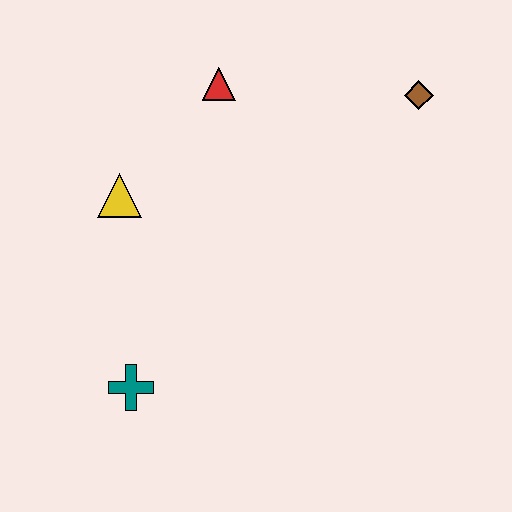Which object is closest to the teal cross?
The yellow triangle is closest to the teal cross.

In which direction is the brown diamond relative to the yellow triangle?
The brown diamond is to the right of the yellow triangle.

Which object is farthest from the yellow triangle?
The brown diamond is farthest from the yellow triangle.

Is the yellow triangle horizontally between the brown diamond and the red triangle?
No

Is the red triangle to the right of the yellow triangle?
Yes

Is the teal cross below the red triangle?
Yes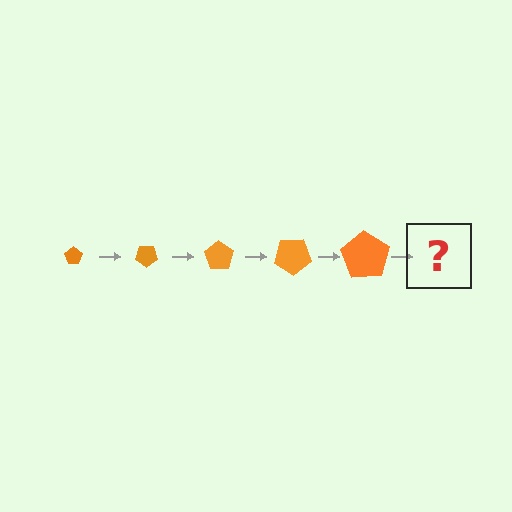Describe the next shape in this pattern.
It should be a pentagon, larger than the previous one and rotated 175 degrees from the start.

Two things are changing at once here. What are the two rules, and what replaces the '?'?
The two rules are that the pentagon grows larger each step and it rotates 35 degrees each step. The '?' should be a pentagon, larger than the previous one and rotated 175 degrees from the start.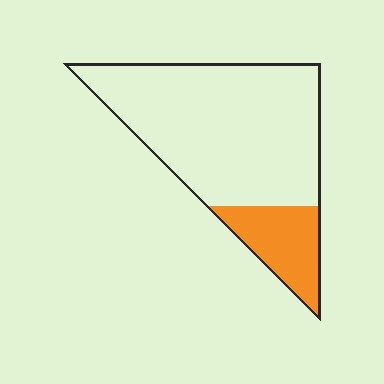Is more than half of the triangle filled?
No.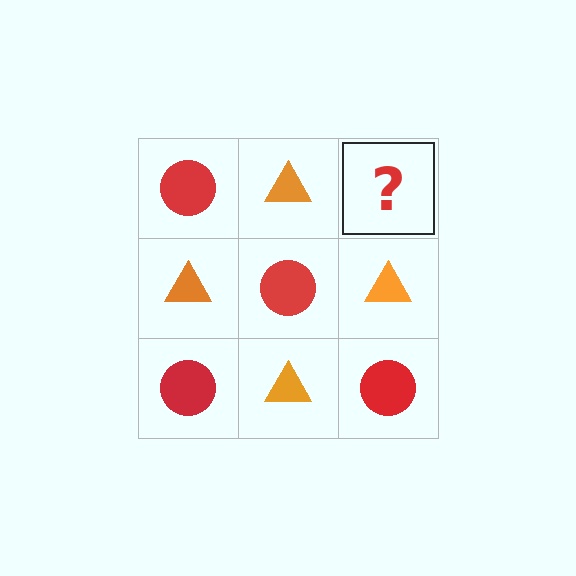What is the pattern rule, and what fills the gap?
The rule is that it alternates red circle and orange triangle in a checkerboard pattern. The gap should be filled with a red circle.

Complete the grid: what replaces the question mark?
The question mark should be replaced with a red circle.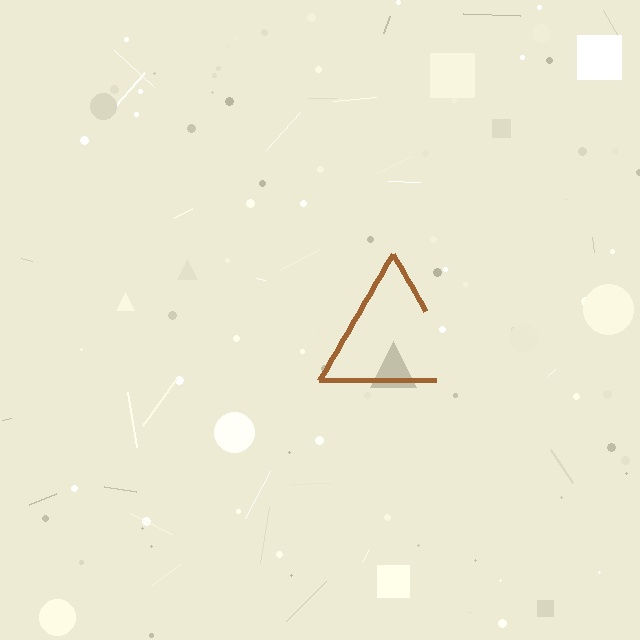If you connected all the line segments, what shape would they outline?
They would outline a triangle.